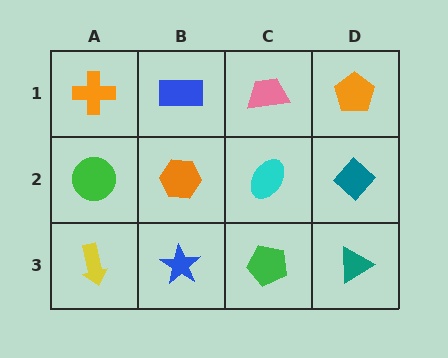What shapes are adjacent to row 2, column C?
A pink trapezoid (row 1, column C), a green pentagon (row 3, column C), an orange hexagon (row 2, column B), a teal diamond (row 2, column D).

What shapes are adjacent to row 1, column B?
An orange hexagon (row 2, column B), an orange cross (row 1, column A), a pink trapezoid (row 1, column C).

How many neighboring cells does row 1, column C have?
3.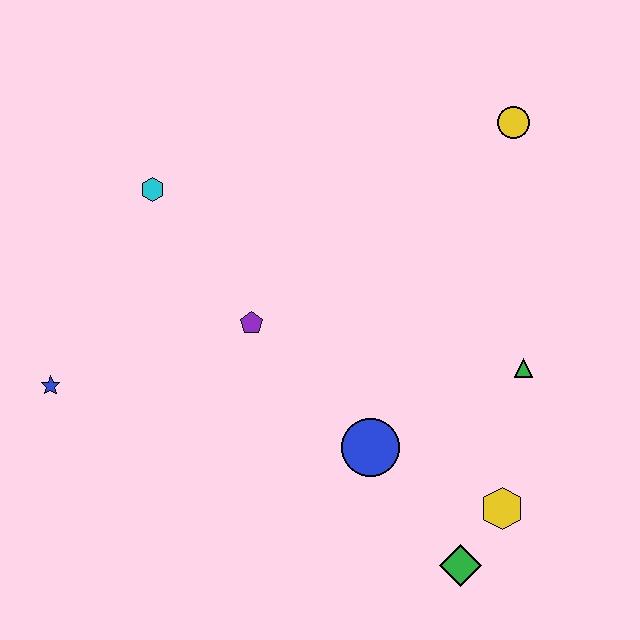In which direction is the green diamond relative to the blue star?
The green diamond is to the right of the blue star.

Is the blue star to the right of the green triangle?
No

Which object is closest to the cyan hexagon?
The purple pentagon is closest to the cyan hexagon.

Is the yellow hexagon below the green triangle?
Yes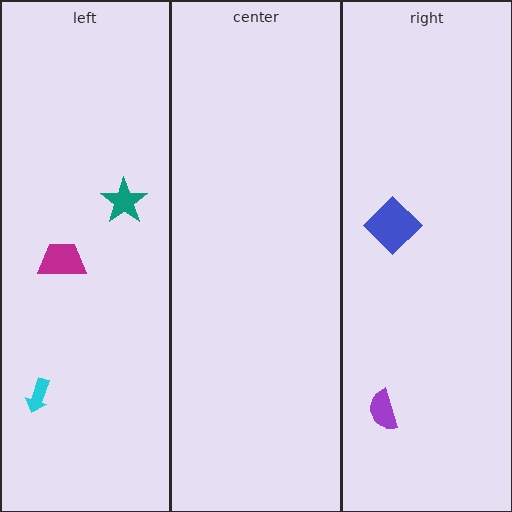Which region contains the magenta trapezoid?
The left region.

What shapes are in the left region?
The magenta trapezoid, the cyan arrow, the teal star.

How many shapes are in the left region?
3.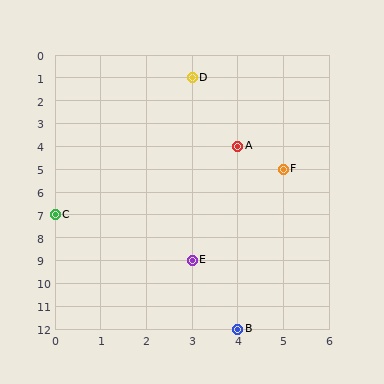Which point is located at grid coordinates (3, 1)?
Point D is at (3, 1).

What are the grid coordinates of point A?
Point A is at grid coordinates (4, 4).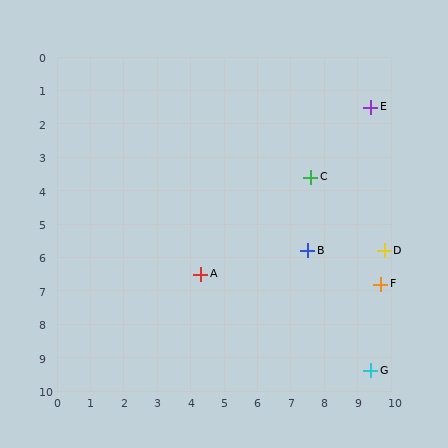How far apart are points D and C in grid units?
Points D and C are about 3.1 grid units apart.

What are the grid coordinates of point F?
Point F is at approximately (9.7, 6.8).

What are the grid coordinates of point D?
Point D is at approximately (9.8, 5.8).